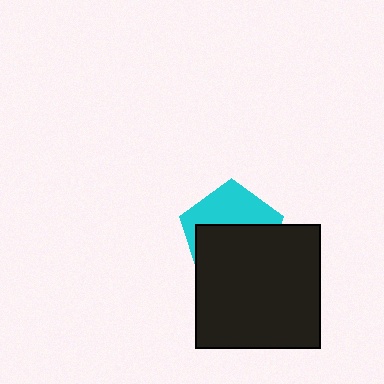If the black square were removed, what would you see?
You would see the complete cyan pentagon.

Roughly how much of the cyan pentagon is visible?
A small part of it is visible (roughly 42%).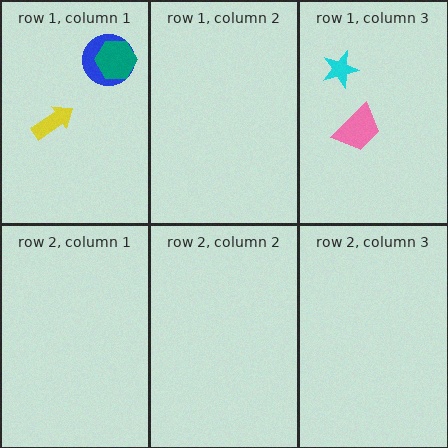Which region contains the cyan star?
The row 1, column 3 region.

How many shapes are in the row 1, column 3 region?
2.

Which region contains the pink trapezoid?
The row 1, column 3 region.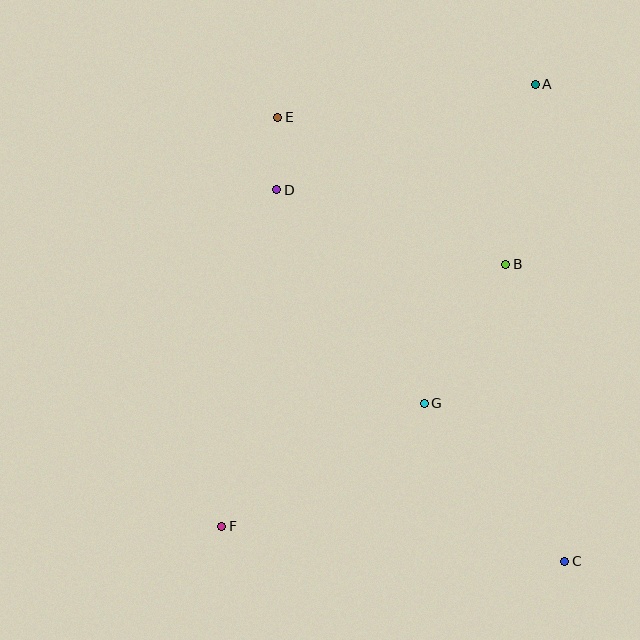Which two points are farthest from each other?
Points A and F are farthest from each other.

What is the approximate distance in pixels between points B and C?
The distance between B and C is approximately 303 pixels.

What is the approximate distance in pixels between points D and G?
The distance between D and G is approximately 259 pixels.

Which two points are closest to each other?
Points D and E are closest to each other.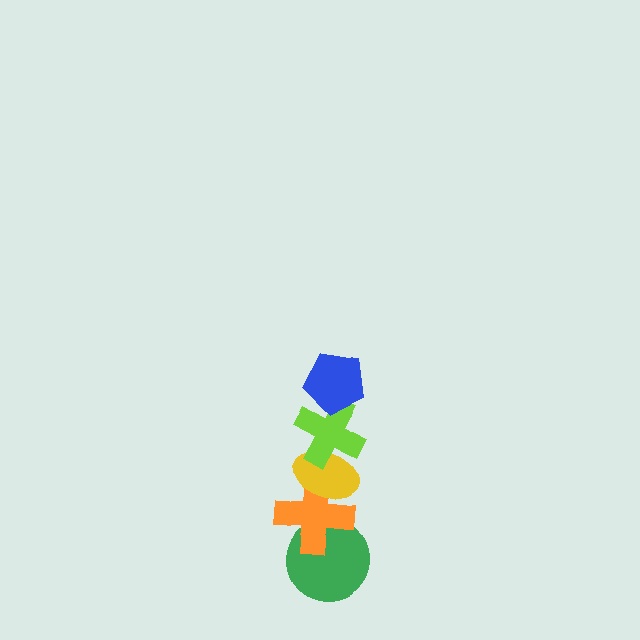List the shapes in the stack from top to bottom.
From top to bottom: the blue pentagon, the lime cross, the yellow ellipse, the orange cross, the green circle.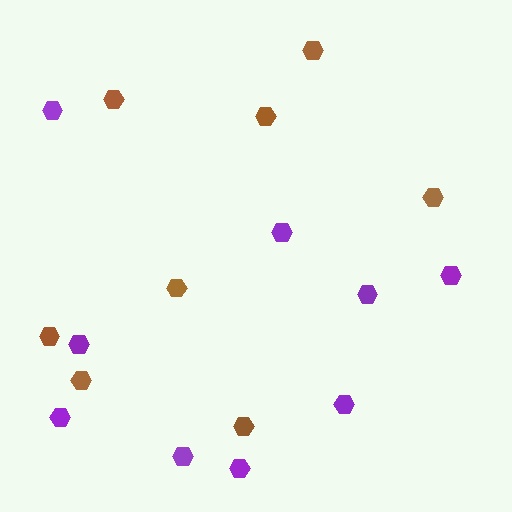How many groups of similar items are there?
There are 2 groups: one group of brown hexagons (8) and one group of purple hexagons (9).